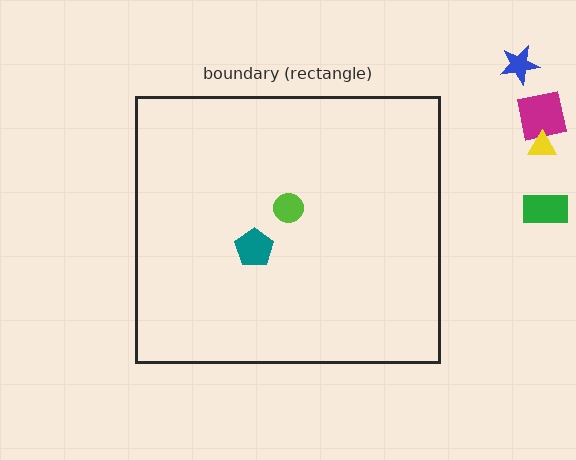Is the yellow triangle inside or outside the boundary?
Outside.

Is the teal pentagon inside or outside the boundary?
Inside.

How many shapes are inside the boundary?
2 inside, 4 outside.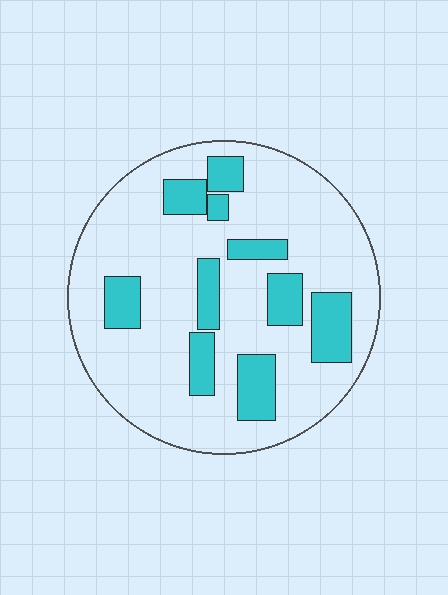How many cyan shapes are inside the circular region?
10.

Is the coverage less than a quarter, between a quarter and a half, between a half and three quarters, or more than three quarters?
Less than a quarter.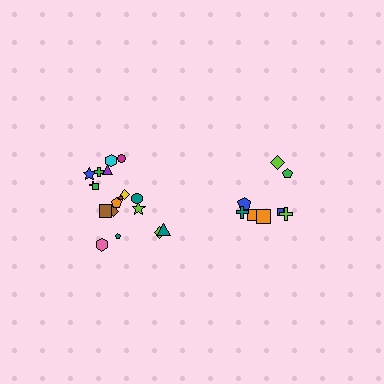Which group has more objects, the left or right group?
The left group.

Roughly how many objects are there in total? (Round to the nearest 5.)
Roughly 25 objects in total.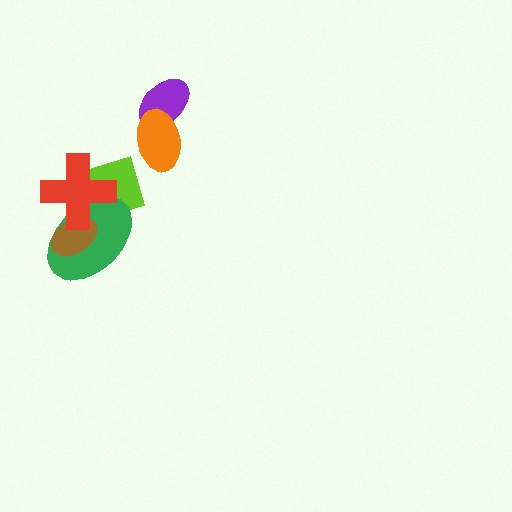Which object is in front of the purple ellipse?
The orange ellipse is in front of the purple ellipse.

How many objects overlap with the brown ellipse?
2 objects overlap with the brown ellipse.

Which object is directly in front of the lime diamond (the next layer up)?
The green ellipse is directly in front of the lime diamond.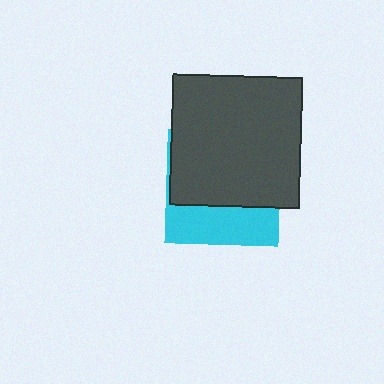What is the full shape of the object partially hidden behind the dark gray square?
The partially hidden object is a cyan square.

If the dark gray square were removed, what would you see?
You would see the complete cyan square.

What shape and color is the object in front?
The object in front is a dark gray square.